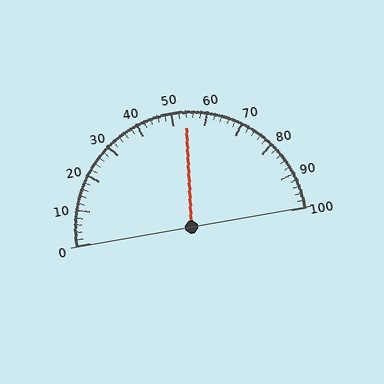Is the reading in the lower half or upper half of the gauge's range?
The reading is in the upper half of the range (0 to 100).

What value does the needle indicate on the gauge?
The needle indicates approximately 54.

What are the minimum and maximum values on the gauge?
The gauge ranges from 0 to 100.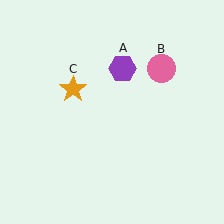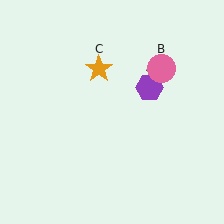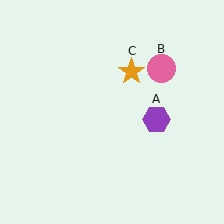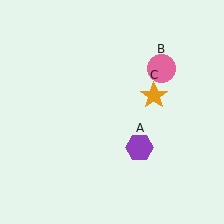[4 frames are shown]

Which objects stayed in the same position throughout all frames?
Pink circle (object B) remained stationary.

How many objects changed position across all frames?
2 objects changed position: purple hexagon (object A), orange star (object C).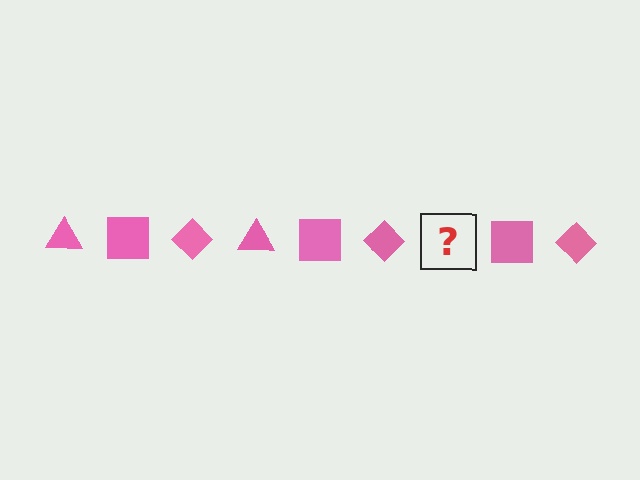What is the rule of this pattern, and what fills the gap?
The rule is that the pattern cycles through triangle, square, diamond shapes in pink. The gap should be filled with a pink triangle.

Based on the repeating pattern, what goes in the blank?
The blank should be a pink triangle.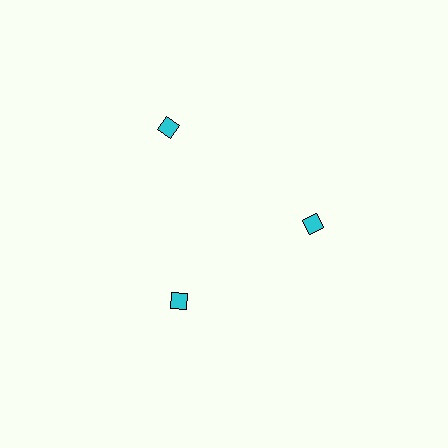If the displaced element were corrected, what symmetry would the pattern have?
It would have 3-fold rotational symmetry — the pattern would map onto itself every 120 degrees.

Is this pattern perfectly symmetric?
No. The 3 cyan diamonds are arranged in a ring, but one element near the 11 o'clock position is pushed outward from the center, breaking the 3-fold rotational symmetry.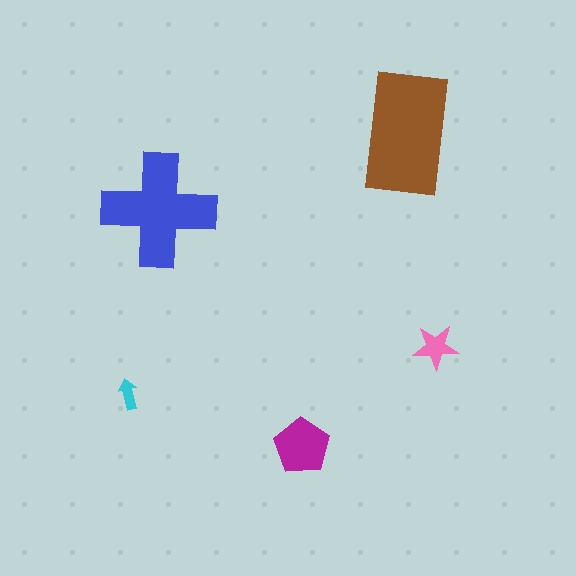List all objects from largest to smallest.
The brown rectangle, the blue cross, the magenta pentagon, the pink star, the cyan arrow.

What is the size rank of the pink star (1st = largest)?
4th.